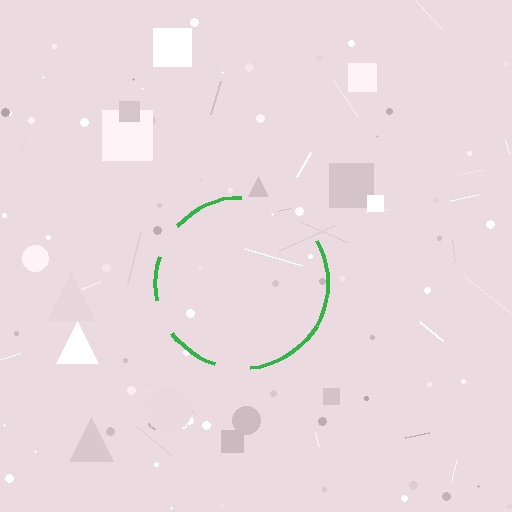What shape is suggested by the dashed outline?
The dashed outline suggests a circle.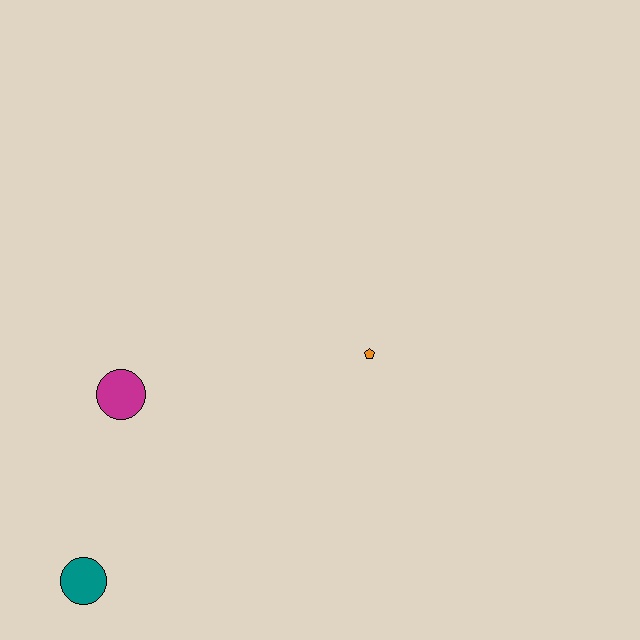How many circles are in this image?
There are 2 circles.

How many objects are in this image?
There are 3 objects.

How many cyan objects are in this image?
There are no cyan objects.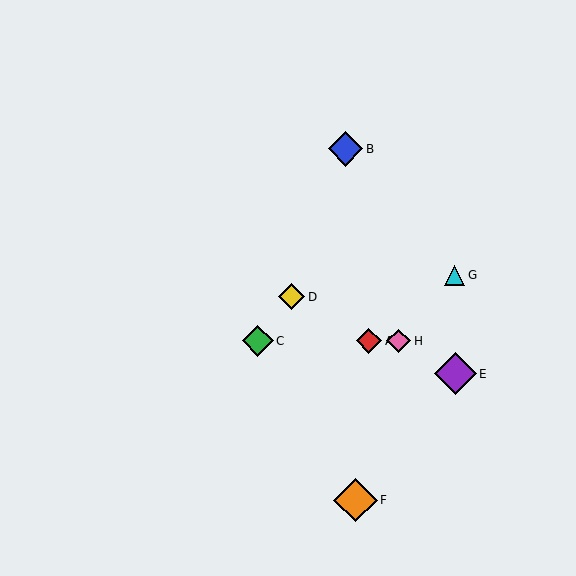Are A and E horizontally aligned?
No, A is at y≈341 and E is at y≈374.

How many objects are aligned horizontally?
3 objects (A, C, H) are aligned horizontally.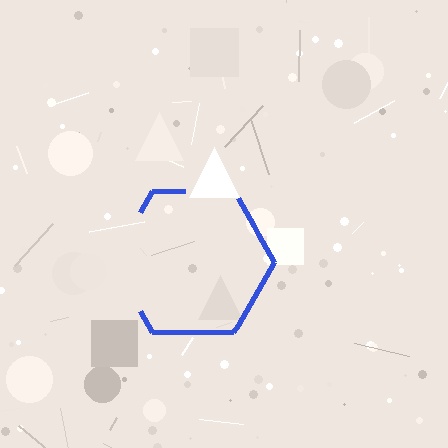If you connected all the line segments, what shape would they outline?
They would outline a hexagon.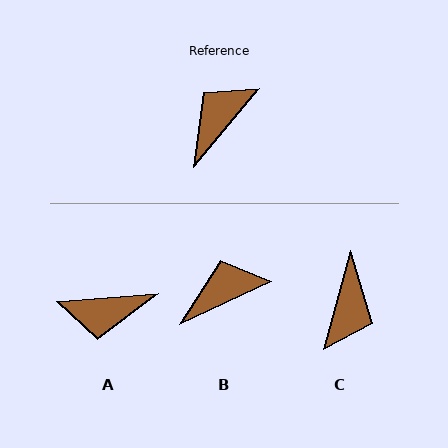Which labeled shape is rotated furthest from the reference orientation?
C, about 156 degrees away.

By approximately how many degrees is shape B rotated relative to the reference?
Approximately 25 degrees clockwise.